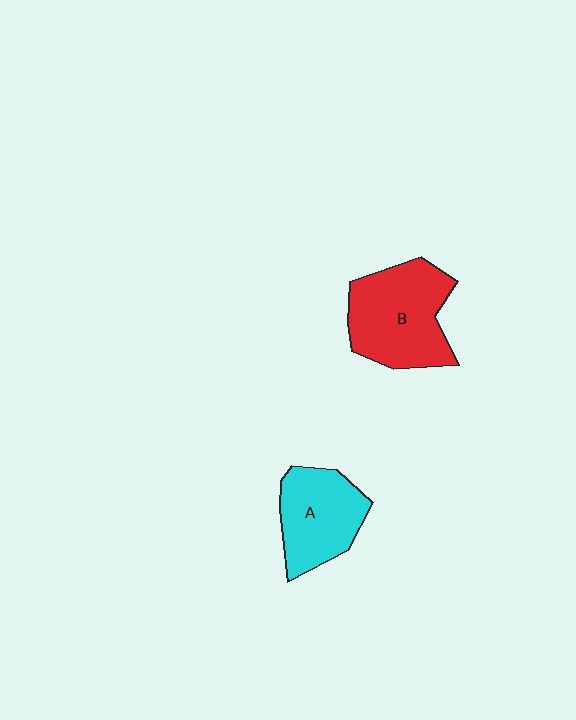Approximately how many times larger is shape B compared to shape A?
Approximately 1.3 times.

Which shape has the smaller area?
Shape A (cyan).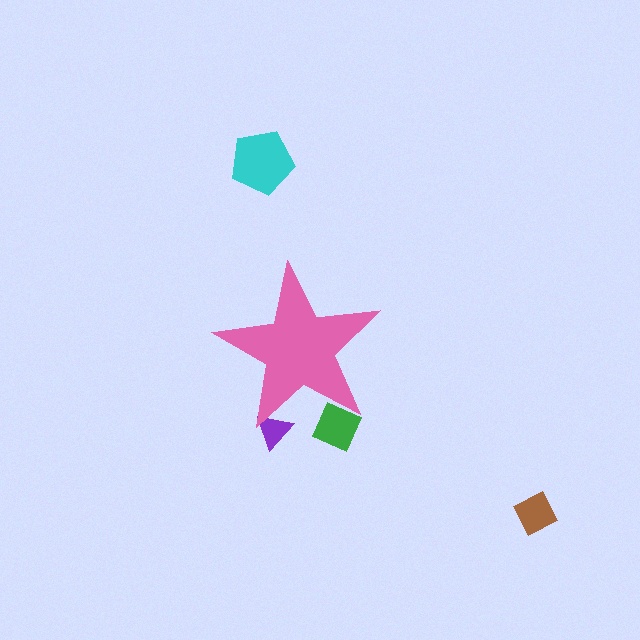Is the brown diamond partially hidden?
No, the brown diamond is fully visible.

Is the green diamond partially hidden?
Yes, the green diamond is partially hidden behind the pink star.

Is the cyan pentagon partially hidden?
No, the cyan pentagon is fully visible.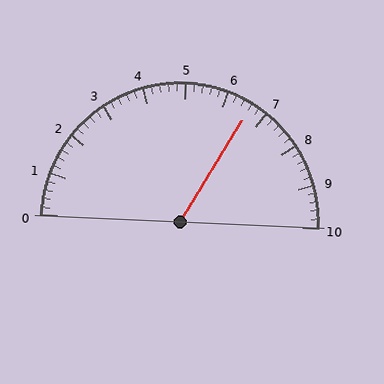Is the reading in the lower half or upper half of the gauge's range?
The reading is in the upper half of the range (0 to 10).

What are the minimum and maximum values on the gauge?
The gauge ranges from 0 to 10.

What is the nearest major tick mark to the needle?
The nearest major tick mark is 7.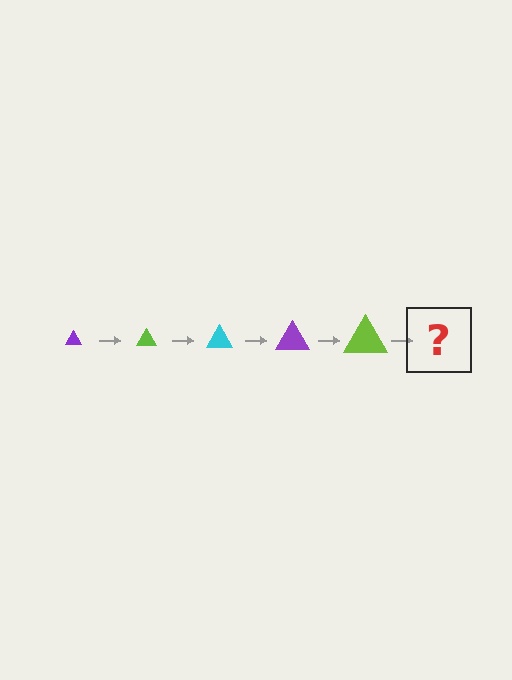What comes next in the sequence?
The next element should be a cyan triangle, larger than the previous one.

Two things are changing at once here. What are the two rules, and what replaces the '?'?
The two rules are that the triangle grows larger each step and the color cycles through purple, lime, and cyan. The '?' should be a cyan triangle, larger than the previous one.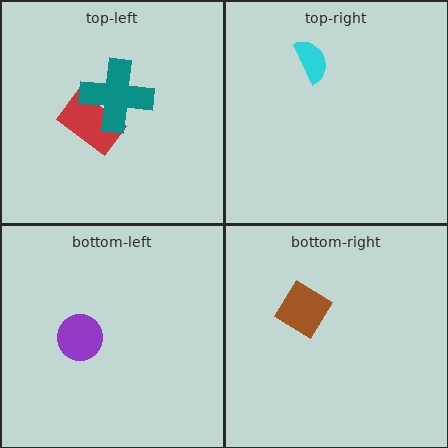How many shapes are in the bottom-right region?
1.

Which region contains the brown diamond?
The bottom-right region.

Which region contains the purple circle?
The bottom-left region.